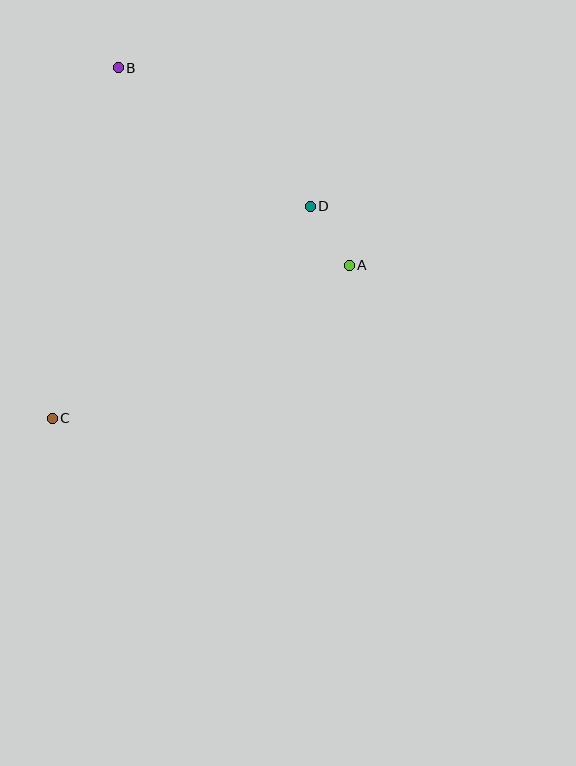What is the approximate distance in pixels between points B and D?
The distance between B and D is approximately 237 pixels.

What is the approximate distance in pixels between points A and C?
The distance between A and C is approximately 334 pixels.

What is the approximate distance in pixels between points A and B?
The distance between A and B is approximately 304 pixels.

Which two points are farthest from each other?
Points B and C are farthest from each other.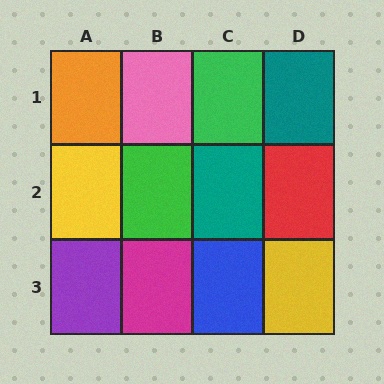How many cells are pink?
1 cell is pink.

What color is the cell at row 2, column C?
Teal.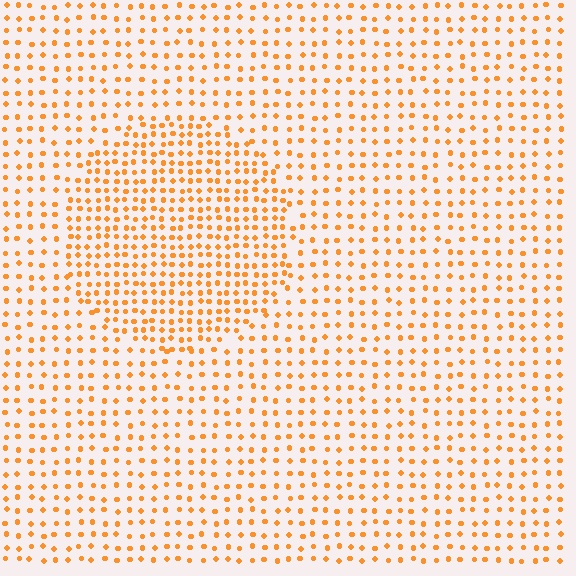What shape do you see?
I see a circle.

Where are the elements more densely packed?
The elements are more densely packed inside the circle boundary.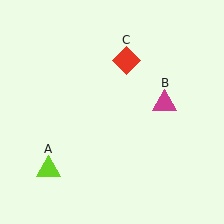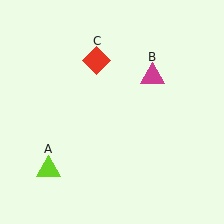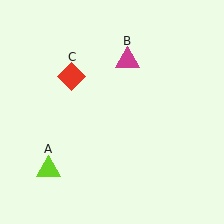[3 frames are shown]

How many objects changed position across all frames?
2 objects changed position: magenta triangle (object B), red diamond (object C).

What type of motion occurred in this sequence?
The magenta triangle (object B), red diamond (object C) rotated counterclockwise around the center of the scene.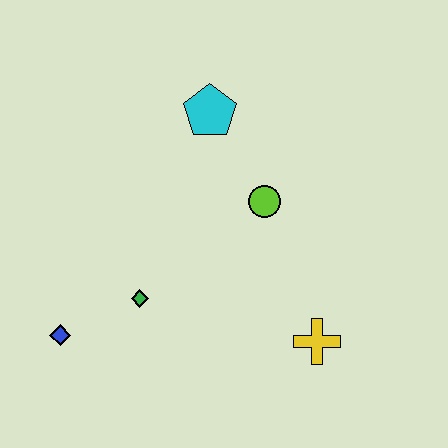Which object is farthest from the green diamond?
The cyan pentagon is farthest from the green diamond.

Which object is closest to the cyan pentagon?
The lime circle is closest to the cyan pentagon.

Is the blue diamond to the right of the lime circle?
No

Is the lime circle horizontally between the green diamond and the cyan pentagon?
No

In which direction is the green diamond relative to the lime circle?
The green diamond is to the left of the lime circle.